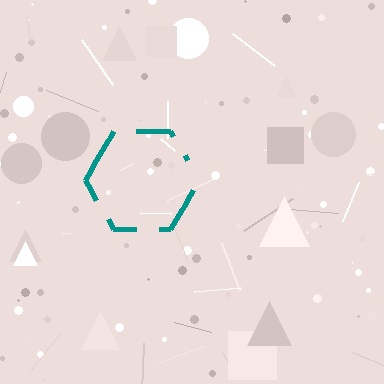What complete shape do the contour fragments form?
The contour fragments form a hexagon.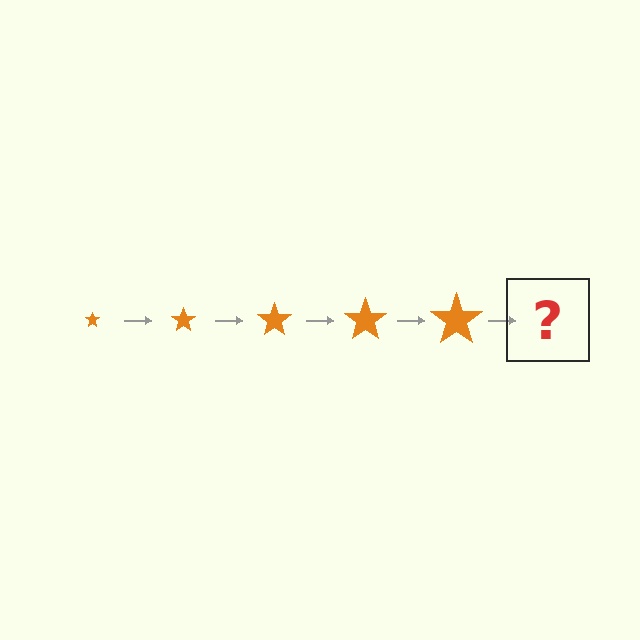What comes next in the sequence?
The next element should be an orange star, larger than the previous one.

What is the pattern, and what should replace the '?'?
The pattern is that the star gets progressively larger each step. The '?' should be an orange star, larger than the previous one.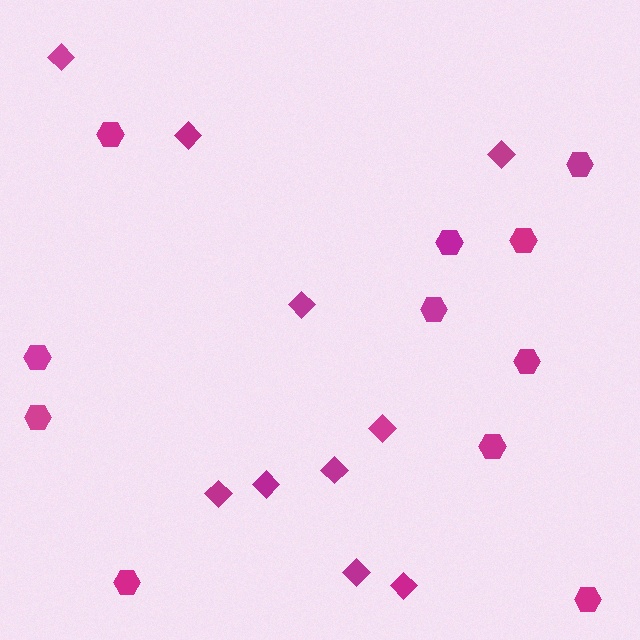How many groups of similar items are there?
There are 2 groups: one group of diamonds (10) and one group of hexagons (11).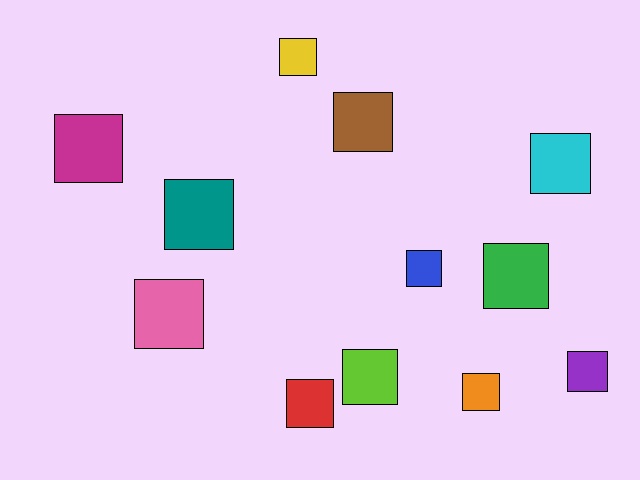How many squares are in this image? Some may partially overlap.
There are 12 squares.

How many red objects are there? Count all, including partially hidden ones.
There is 1 red object.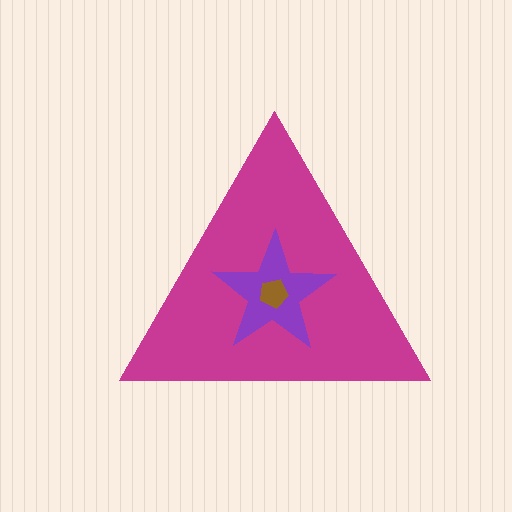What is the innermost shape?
The brown pentagon.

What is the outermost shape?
The magenta triangle.